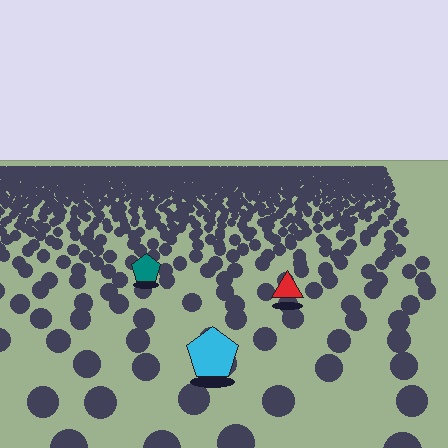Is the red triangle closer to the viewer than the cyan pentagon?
No. The cyan pentagon is closer — you can tell from the texture gradient: the ground texture is coarser near it.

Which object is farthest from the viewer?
The teal pentagon is farthest from the viewer. It appears smaller and the ground texture around it is denser.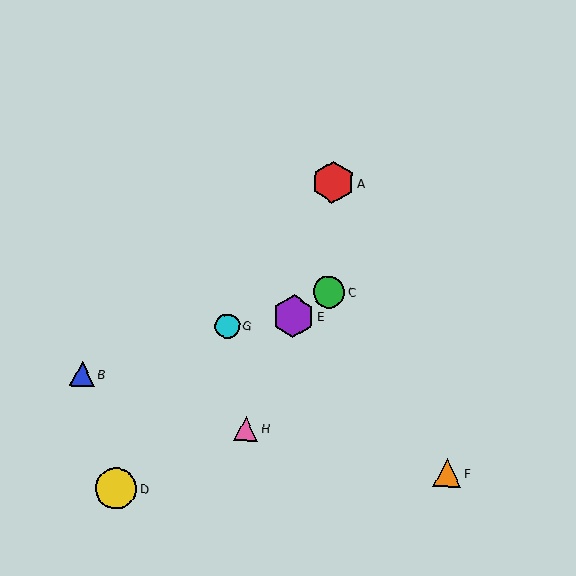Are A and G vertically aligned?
No, A is at x≈333 and G is at x≈228.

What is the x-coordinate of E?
Object E is at x≈293.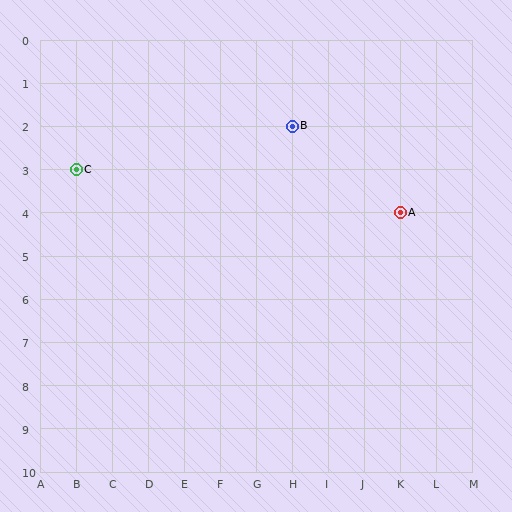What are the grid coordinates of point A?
Point A is at grid coordinates (K, 4).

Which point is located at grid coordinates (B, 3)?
Point C is at (B, 3).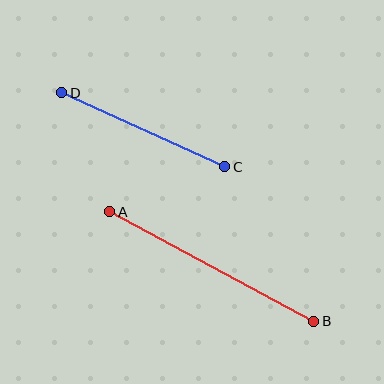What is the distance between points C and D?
The distance is approximately 179 pixels.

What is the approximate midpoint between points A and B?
The midpoint is at approximately (212, 266) pixels.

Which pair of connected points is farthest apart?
Points A and B are farthest apart.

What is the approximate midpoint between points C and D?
The midpoint is at approximately (143, 130) pixels.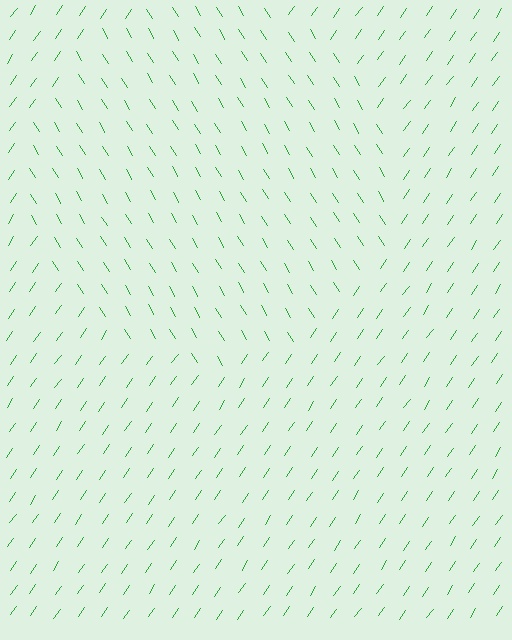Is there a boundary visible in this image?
Yes, there is a texture boundary formed by a change in line orientation.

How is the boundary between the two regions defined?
The boundary is defined purely by a change in line orientation (approximately 66 degrees difference). All lines are the same color and thickness.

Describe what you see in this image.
The image is filled with small green line segments. A circle region in the image has lines oriented differently from the surrounding lines, creating a visible texture boundary.